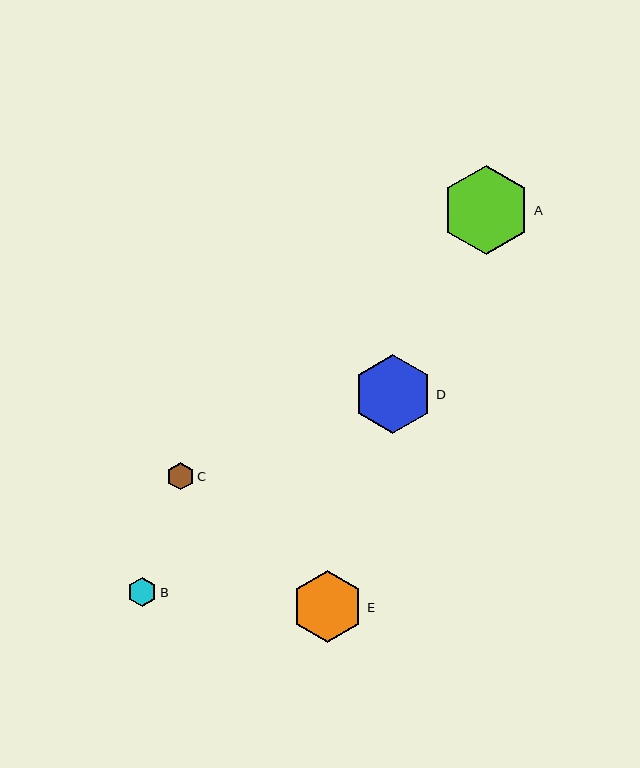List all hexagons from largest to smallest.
From largest to smallest: A, D, E, B, C.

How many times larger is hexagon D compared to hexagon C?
Hexagon D is approximately 2.9 times the size of hexagon C.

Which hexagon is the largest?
Hexagon A is the largest with a size of approximately 89 pixels.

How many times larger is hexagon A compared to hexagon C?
Hexagon A is approximately 3.3 times the size of hexagon C.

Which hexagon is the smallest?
Hexagon C is the smallest with a size of approximately 27 pixels.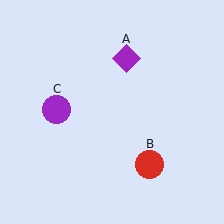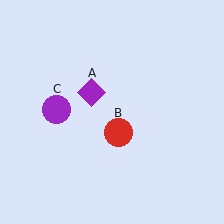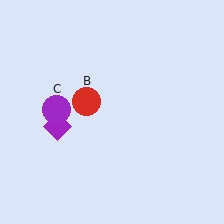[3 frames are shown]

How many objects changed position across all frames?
2 objects changed position: purple diamond (object A), red circle (object B).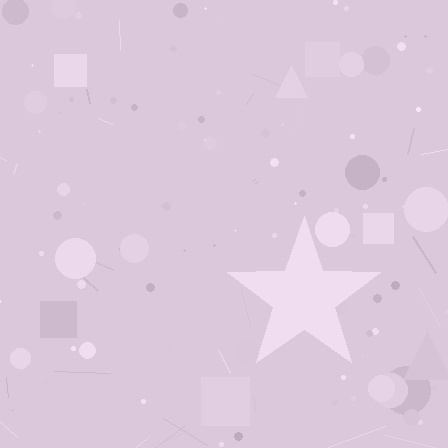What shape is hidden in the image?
A star is hidden in the image.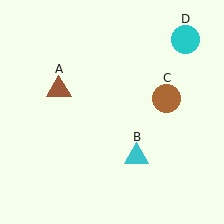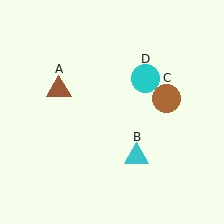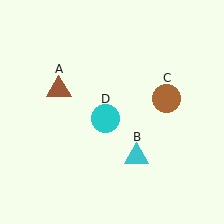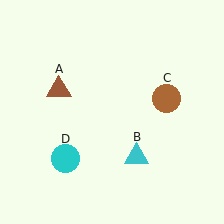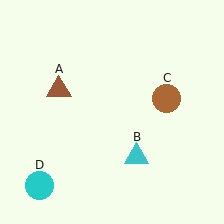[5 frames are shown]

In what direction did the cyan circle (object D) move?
The cyan circle (object D) moved down and to the left.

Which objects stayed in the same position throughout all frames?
Brown triangle (object A) and cyan triangle (object B) and brown circle (object C) remained stationary.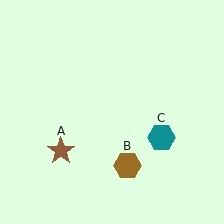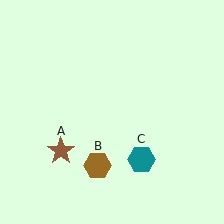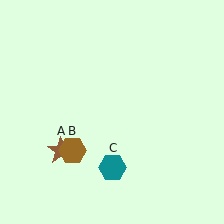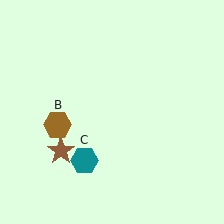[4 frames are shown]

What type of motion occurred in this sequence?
The brown hexagon (object B), teal hexagon (object C) rotated clockwise around the center of the scene.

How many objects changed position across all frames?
2 objects changed position: brown hexagon (object B), teal hexagon (object C).